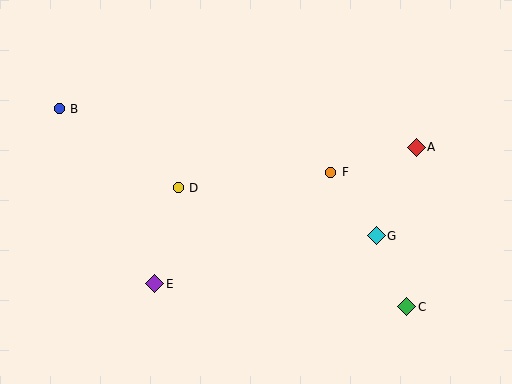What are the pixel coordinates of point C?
Point C is at (407, 307).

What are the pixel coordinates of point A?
Point A is at (416, 147).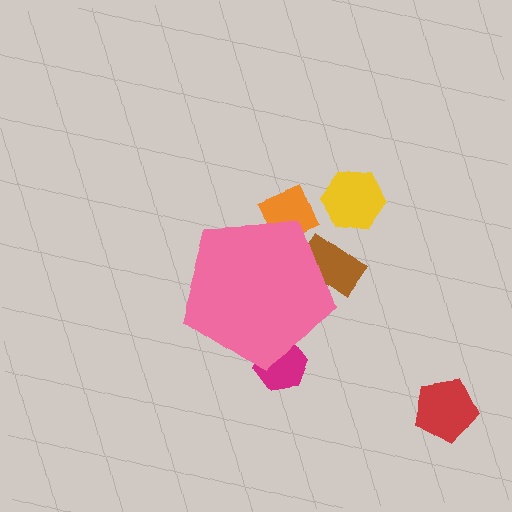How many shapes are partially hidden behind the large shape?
3 shapes are partially hidden.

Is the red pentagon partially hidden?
No, the red pentagon is fully visible.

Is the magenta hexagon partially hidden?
Yes, the magenta hexagon is partially hidden behind the pink pentagon.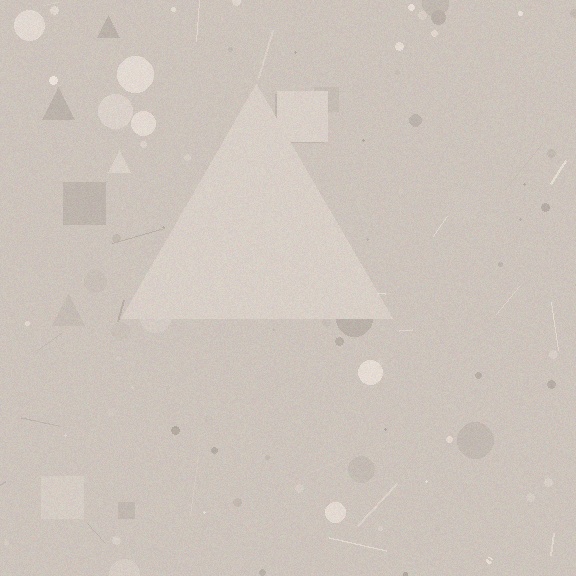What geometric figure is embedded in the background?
A triangle is embedded in the background.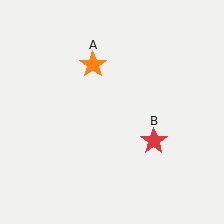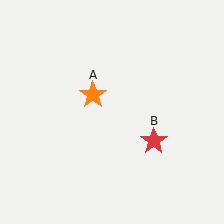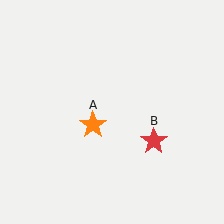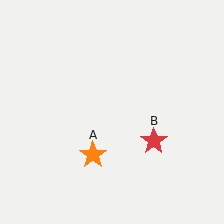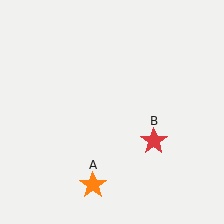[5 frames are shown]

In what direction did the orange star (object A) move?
The orange star (object A) moved down.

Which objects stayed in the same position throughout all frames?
Red star (object B) remained stationary.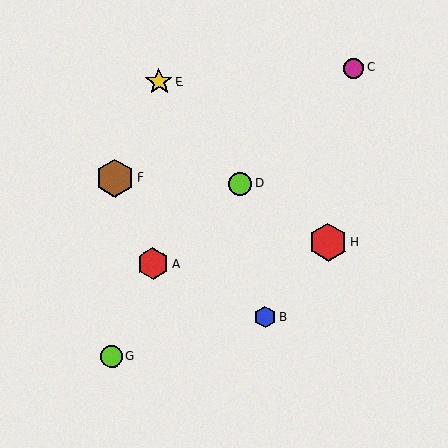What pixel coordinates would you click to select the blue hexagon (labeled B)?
Click at (265, 317) to select the blue hexagon B.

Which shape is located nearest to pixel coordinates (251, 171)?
The lime circle (labeled D) at (240, 184) is nearest to that location.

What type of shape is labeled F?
Shape F is a brown hexagon.